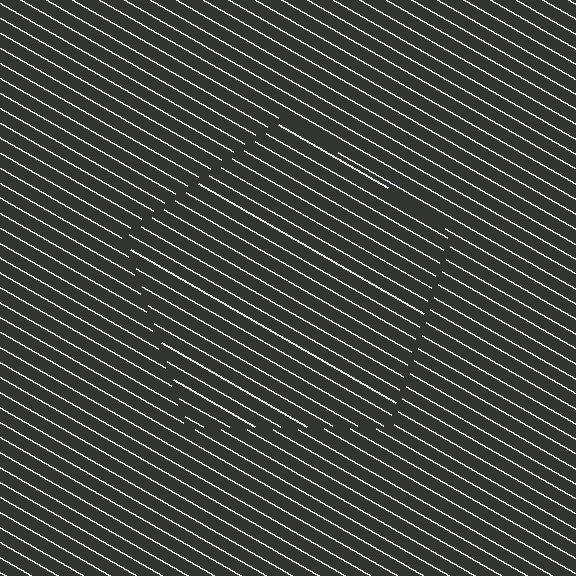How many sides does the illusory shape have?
5 sides — the line-ends trace a pentagon.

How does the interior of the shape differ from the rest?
The interior of the shape contains the same grating, shifted by half a period — the contour is defined by the phase discontinuity where line-ends from the inner and outer gratings abut.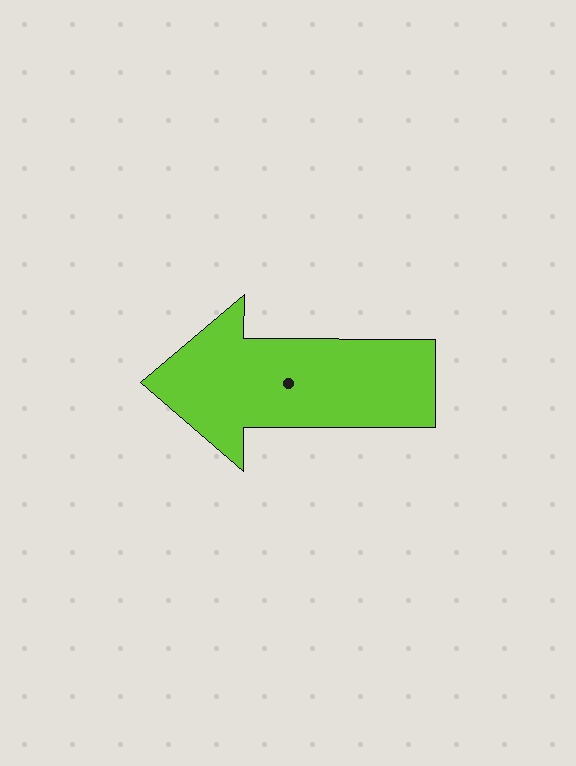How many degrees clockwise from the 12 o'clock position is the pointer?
Approximately 270 degrees.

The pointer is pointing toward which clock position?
Roughly 9 o'clock.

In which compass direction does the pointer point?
West.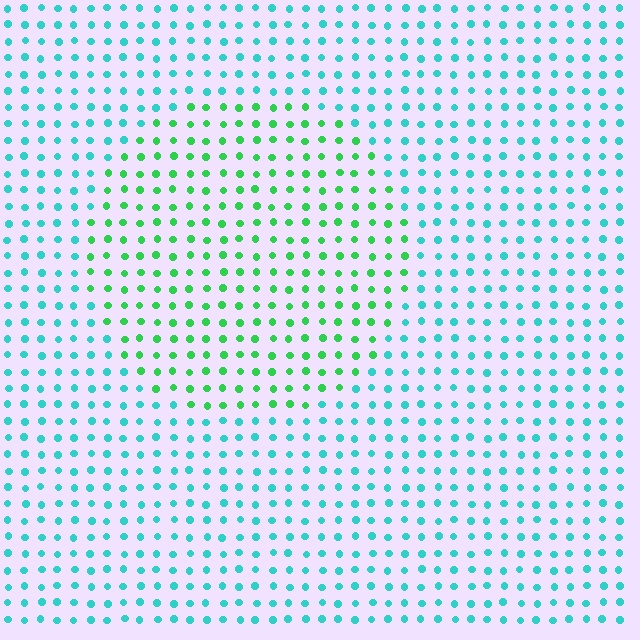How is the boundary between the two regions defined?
The boundary is defined purely by a slight shift in hue (about 45 degrees). Spacing, size, and orientation are identical on both sides.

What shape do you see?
I see a circle.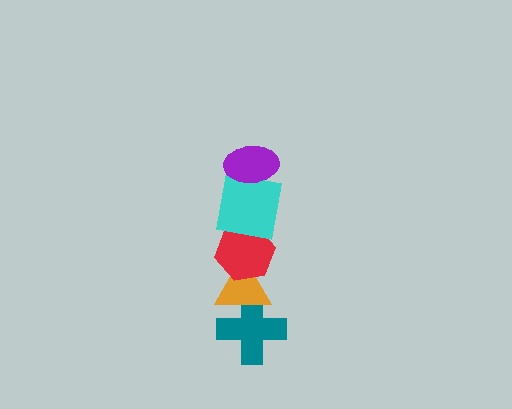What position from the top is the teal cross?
The teal cross is 5th from the top.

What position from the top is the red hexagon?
The red hexagon is 3rd from the top.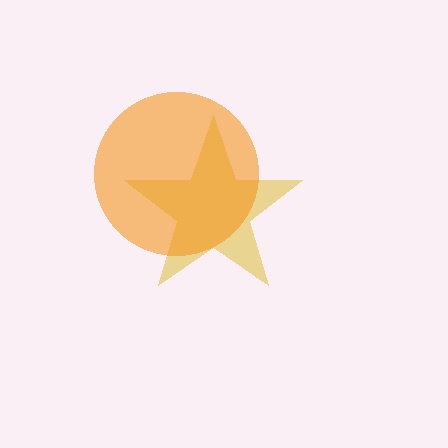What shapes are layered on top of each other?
The layered shapes are: a yellow star, an orange circle.